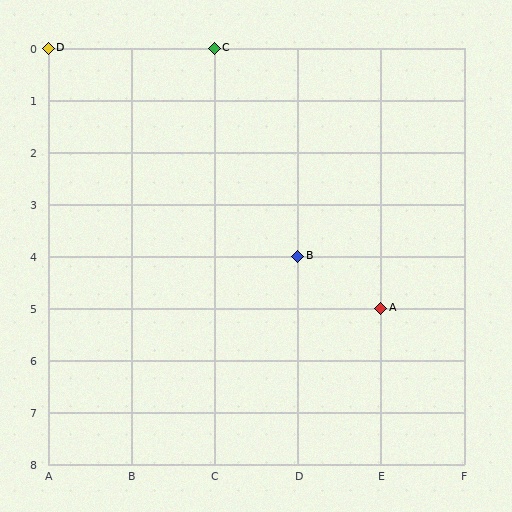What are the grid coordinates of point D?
Point D is at grid coordinates (A, 0).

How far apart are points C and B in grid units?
Points C and B are 1 column and 4 rows apart (about 4.1 grid units diagonally).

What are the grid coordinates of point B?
Point B is at grid coordinates (D, 4).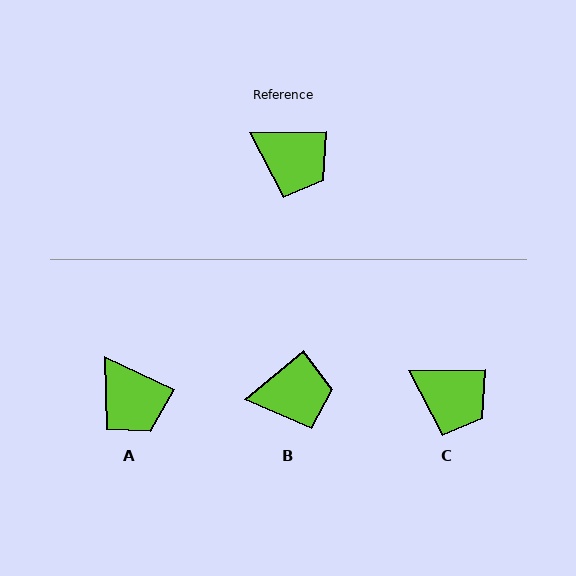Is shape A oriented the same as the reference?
No, it is off by about 26 degrees.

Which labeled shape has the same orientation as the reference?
C.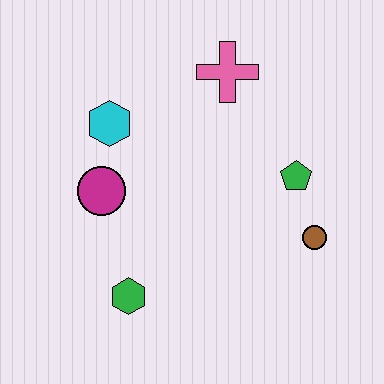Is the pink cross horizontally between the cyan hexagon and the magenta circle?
No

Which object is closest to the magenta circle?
The cyan hexagon is closest to the magenta circle.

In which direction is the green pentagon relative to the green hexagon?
The green pentagon is to the right of the green hexagon.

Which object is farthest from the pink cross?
The green hexagon is farthest from the pink cross.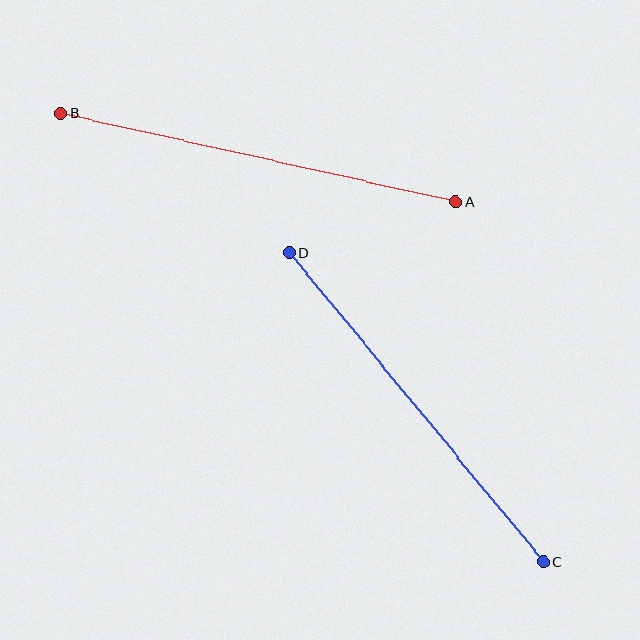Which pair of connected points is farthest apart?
Points A and B are farthest apart.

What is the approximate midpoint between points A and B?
The midpoint is at approximately (258, 158) pixels.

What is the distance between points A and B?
The distance is approximately 405 pixels.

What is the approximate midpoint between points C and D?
The midpoint is at approximately (416, 407) pixels.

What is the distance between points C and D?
The distance is approximately 400 pixels.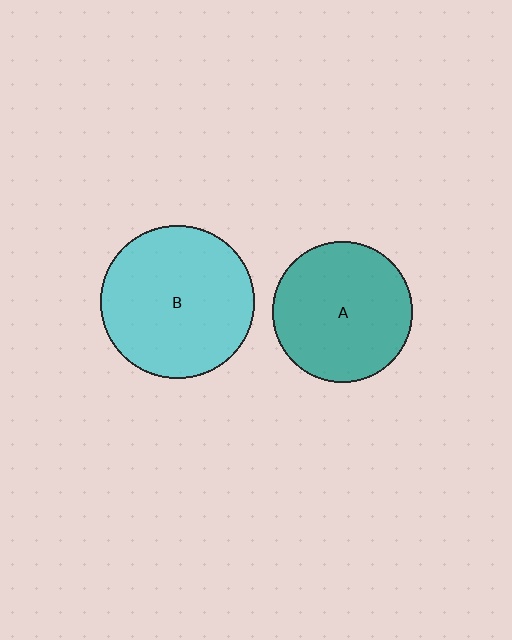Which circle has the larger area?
Circle B (cyan).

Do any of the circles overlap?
No, none of the circles overlap.